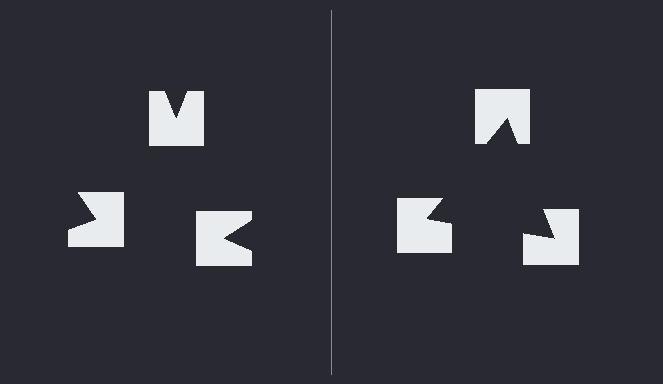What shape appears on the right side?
An illusory triangle.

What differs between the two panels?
The notched squares are positioned identically on both sides; only the wedge orientations differ. On the right they align to a triangle; on the left they are misaligned.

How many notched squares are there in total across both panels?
6 — 3 on each side.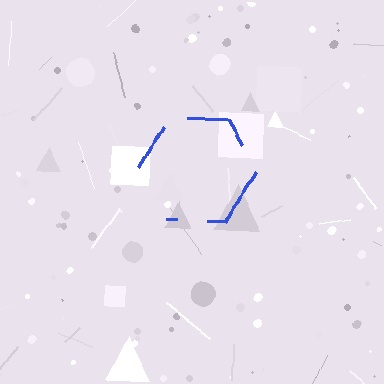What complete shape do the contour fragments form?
The contour fragments form a hexagon.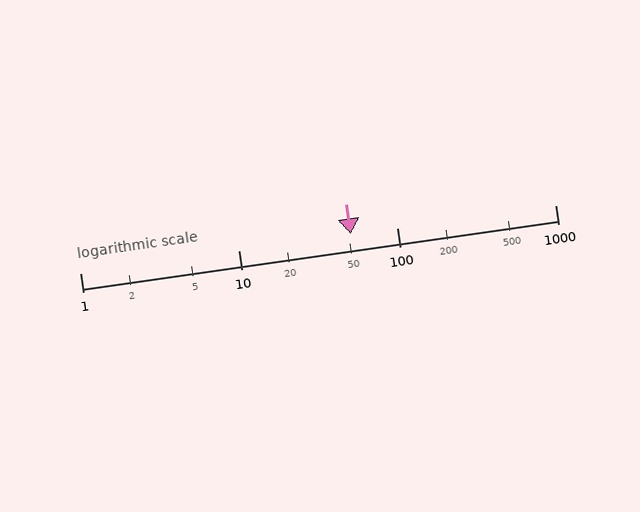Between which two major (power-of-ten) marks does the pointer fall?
The pointer is between 10 and 100.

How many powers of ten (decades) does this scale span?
The scale spans 3 decades, from 1 to 1000.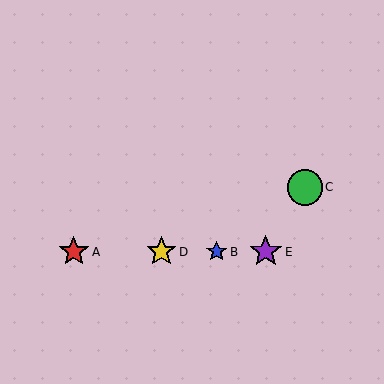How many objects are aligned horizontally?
4 objects (A, B, D, E) are aligned horizontally.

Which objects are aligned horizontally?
Objects A, B, D, E are aligned horizontally.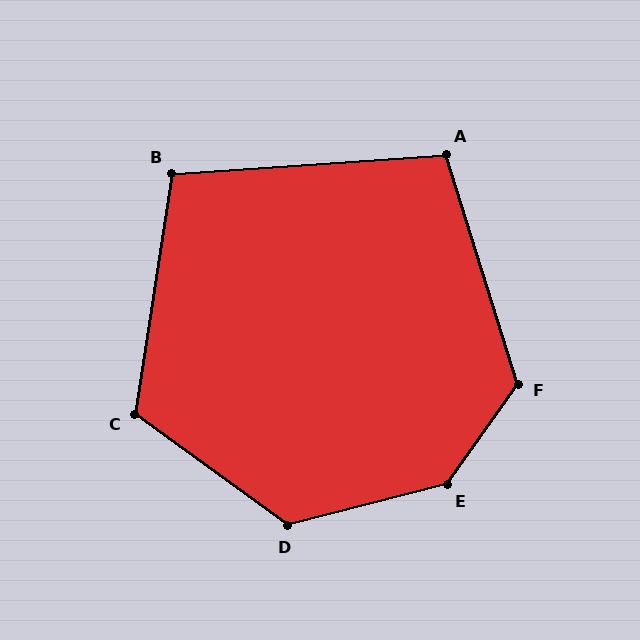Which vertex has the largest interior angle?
E, at approximately 140 degrees.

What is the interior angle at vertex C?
Approximately 117 degrees (obtuse).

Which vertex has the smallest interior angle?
B, at approximately 103 degrees.